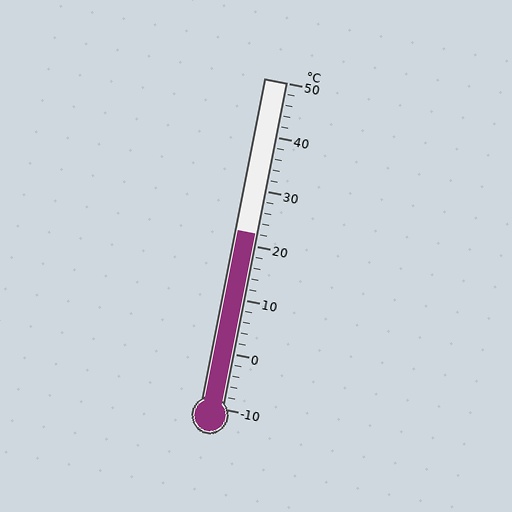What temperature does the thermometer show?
The thermometer shows approximately 22°C.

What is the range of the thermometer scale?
The thermometer scale ranges from -10°C to 50°C.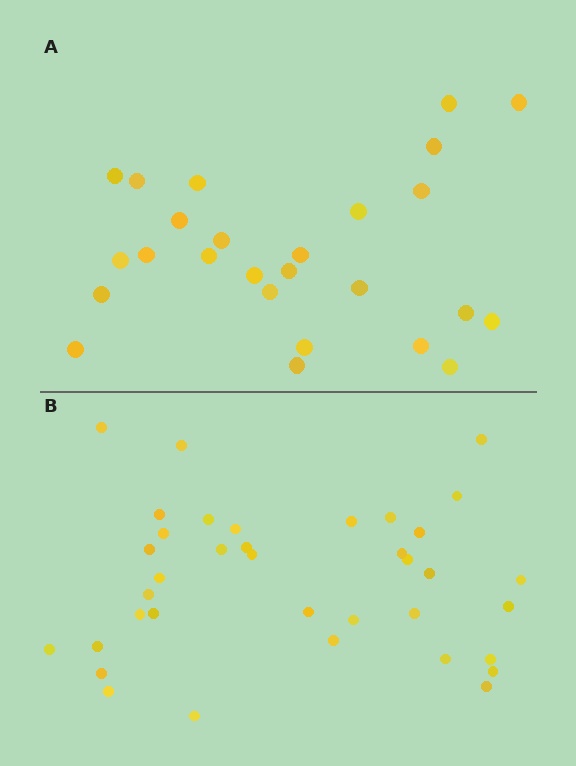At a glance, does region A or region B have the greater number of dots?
Region B (the bottom region) has more dots.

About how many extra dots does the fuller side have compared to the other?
Region B has roughly 12 or so more dots than region A.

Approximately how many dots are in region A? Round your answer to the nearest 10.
About 30 dots. (The exact count is 26, which rounds to 30.)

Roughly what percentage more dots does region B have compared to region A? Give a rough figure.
About 40% more.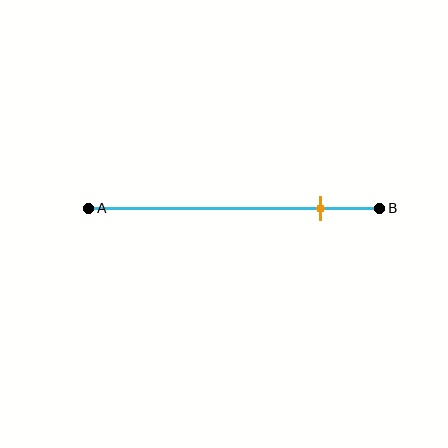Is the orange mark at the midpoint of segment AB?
No, the mark is at about 80% from A, not at the 50% midpoint.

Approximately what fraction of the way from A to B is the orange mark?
The orange mark is approximately 80% of the way from A to B.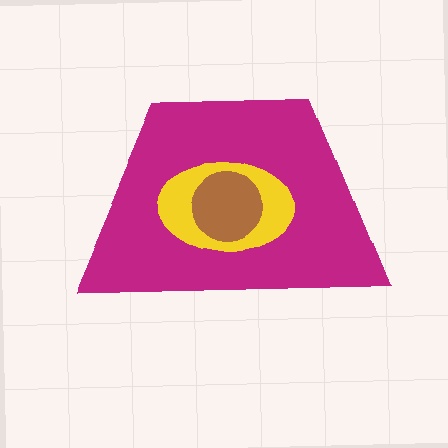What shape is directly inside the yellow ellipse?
The brown circle.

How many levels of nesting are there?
3.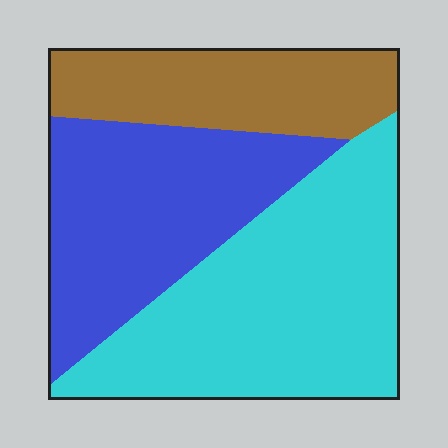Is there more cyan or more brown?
Cyan.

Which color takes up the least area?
Brown, at roughly 25%.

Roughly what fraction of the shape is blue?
Blue takes up between a quarter and a half of the shape.